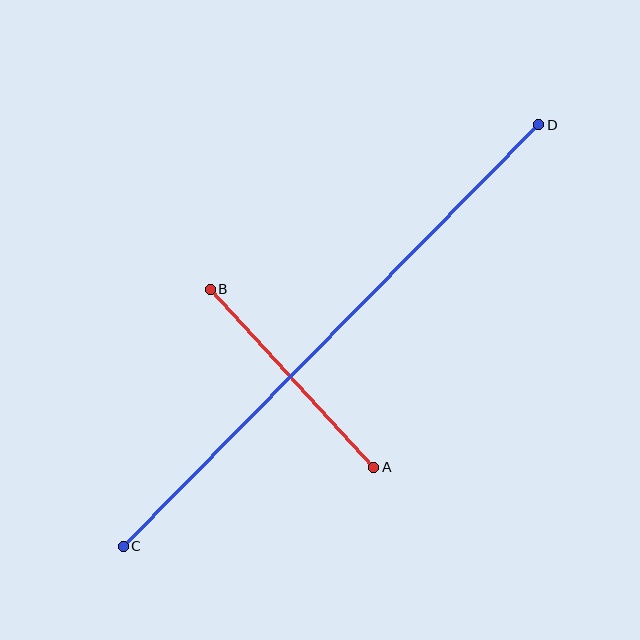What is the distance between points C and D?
The distance is approximately 592 pixels.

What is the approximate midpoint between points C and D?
The midpoint is at approximately (331, 336) pixels.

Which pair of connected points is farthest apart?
Points C and D are farthest apart.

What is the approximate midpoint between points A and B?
The midpoint is at approximately (292, 378) pixels.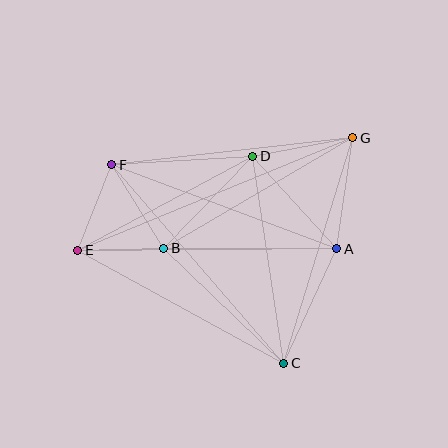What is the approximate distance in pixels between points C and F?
The distance between C and F is approximately 262 pixels.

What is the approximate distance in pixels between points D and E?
The distance between D and E is approximately 199 pixels.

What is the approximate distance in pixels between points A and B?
The distance between A and B is approximately 173 pixels.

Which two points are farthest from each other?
Points E and G are farthest from each other.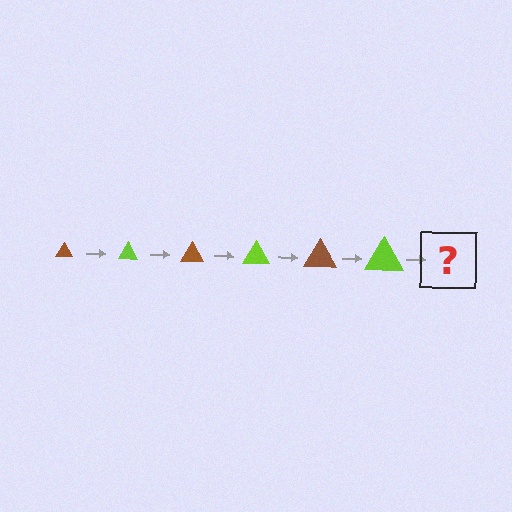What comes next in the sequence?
The next element should be a brown triangle, larger than the previous one.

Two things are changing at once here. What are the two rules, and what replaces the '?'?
The two rules are that the triangle grows larger each step and the color cycles through brown and lime. The '?' should be a brown triangle, larger than the previous one.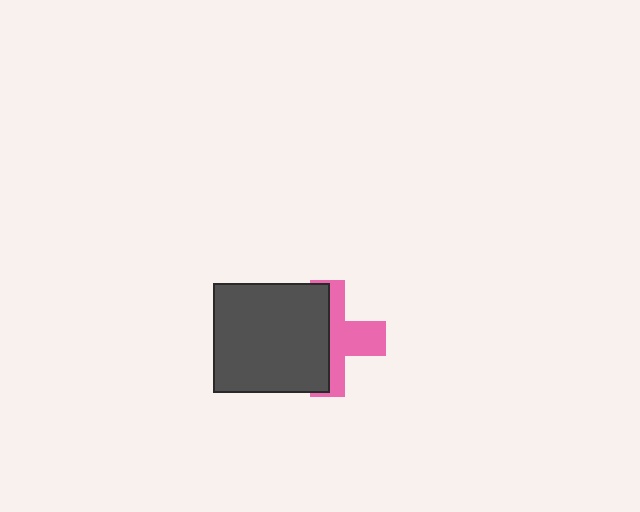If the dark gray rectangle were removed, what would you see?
You would see the complete pink cross.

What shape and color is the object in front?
The object in front is a dark gray rectangle.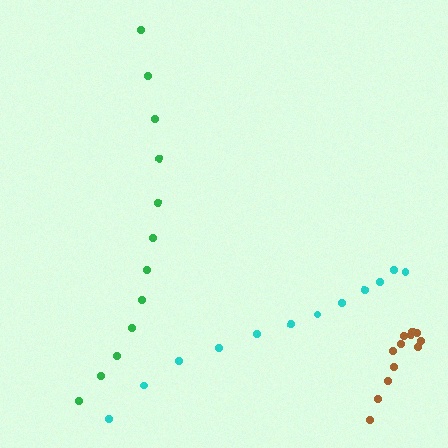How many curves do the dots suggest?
There are 3 distinct paths.